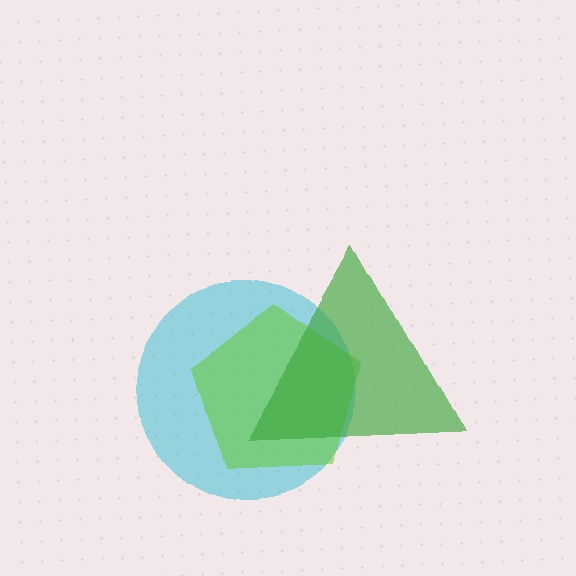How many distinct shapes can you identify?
There are 3 distinct shapes: a cyan circle, a lime pentagon, a green triangle.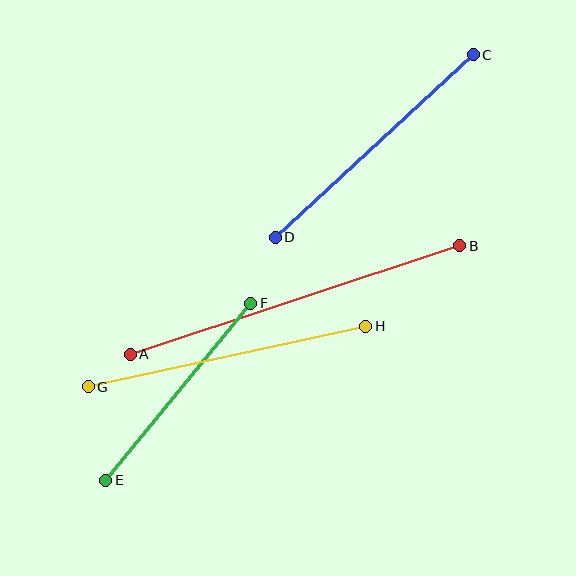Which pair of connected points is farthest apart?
Points A and B are farthest apart.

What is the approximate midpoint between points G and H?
The midpoint is at approximately (227, 356) pixels.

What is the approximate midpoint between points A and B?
The midpoint is at approximately (295, 300) pixels.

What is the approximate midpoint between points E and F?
The midpoint is at approximately (178, 392) pixels.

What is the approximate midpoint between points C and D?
The midpoint is at approximately (374, 146) pixels.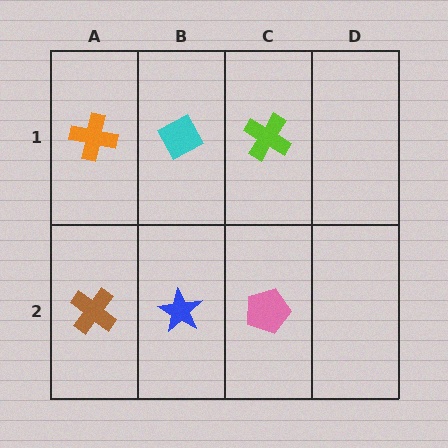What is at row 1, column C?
A lime cross.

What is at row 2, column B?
A blue star.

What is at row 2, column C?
A pink pentagon.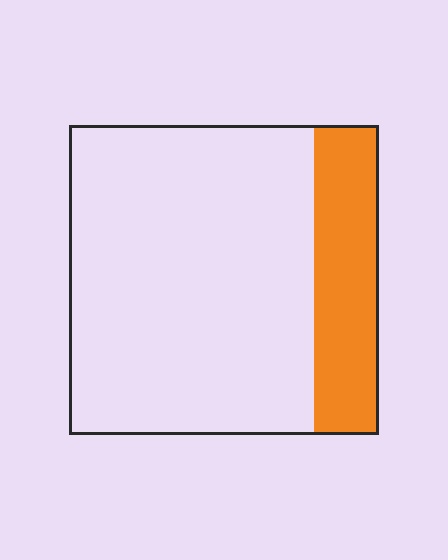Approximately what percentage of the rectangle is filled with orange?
Approximately 20%.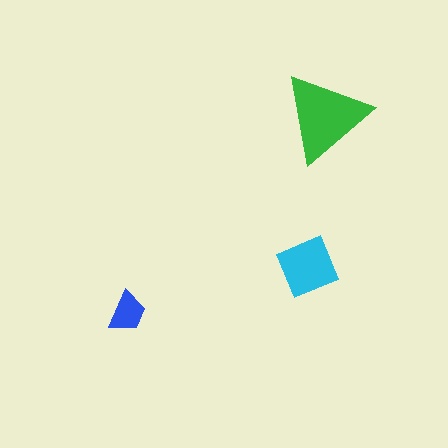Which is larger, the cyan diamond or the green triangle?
The green triangle.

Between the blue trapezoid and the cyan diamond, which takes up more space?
The cyan diamond.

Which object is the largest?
The green triangle.